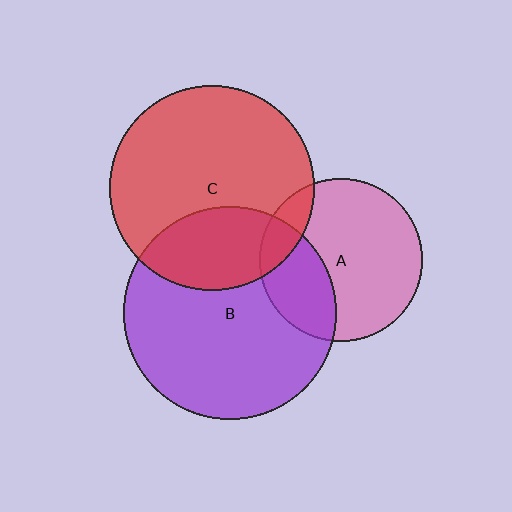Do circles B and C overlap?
Yes.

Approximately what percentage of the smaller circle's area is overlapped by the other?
Approximately 30%.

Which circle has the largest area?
Circle B (purple).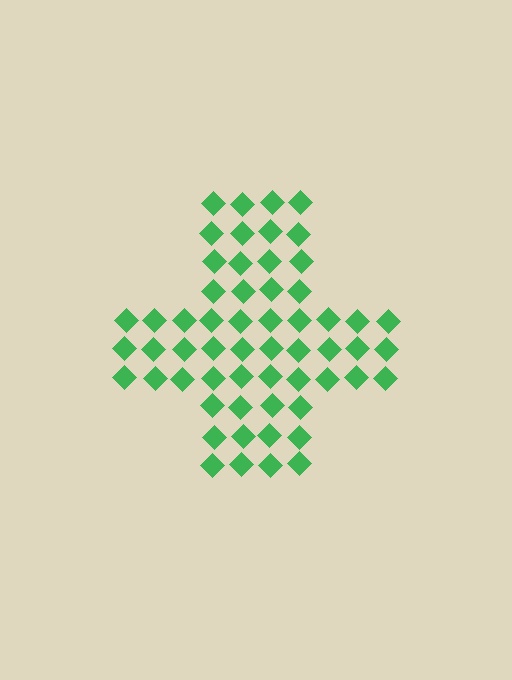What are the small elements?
The small elements are diamonds.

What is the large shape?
The large shape is a cross.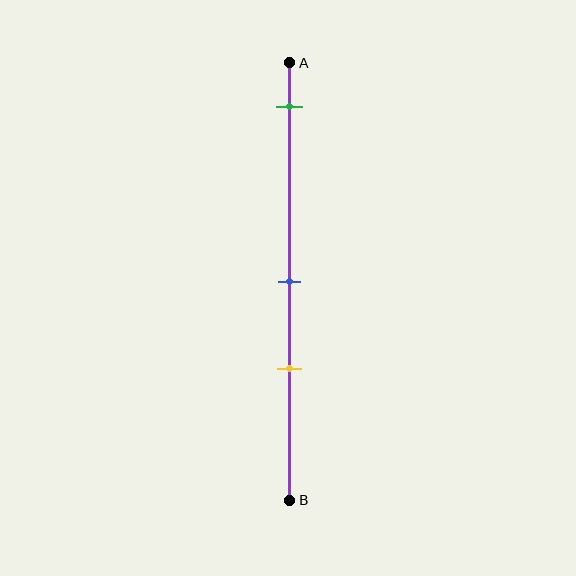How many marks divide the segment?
There are 3 marks dividing the segment.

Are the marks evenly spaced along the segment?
No, the marks are not evenly spaced.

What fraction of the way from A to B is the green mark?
The green mark is approximately 10% (0.1) of the way from A to B.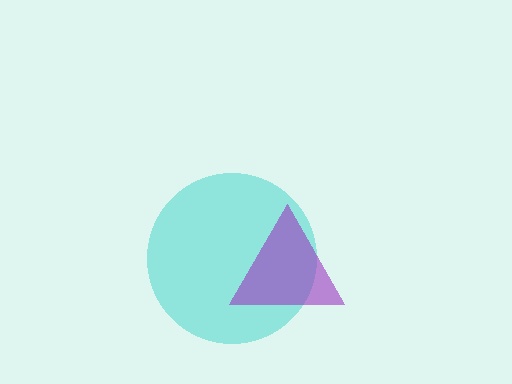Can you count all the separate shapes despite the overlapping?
Yes, there are 2 separate shapes.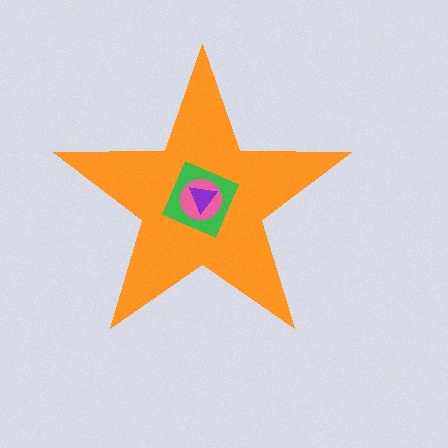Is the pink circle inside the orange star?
Yes.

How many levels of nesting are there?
4.